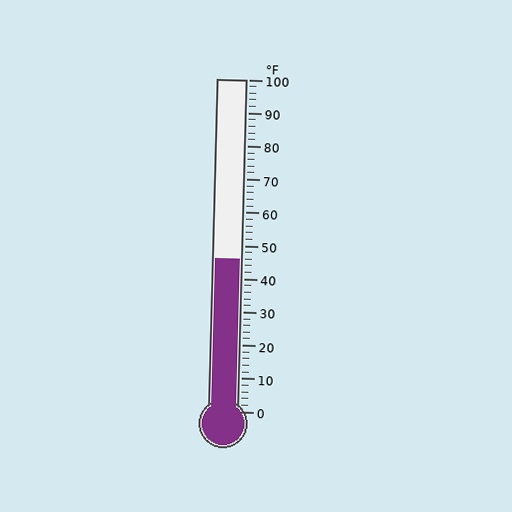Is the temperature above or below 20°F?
The temperature is above 20°F.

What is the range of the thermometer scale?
The thermometer scale ranges from 0°F to 100°F.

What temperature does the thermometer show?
The thermometer shows approximately 46°F.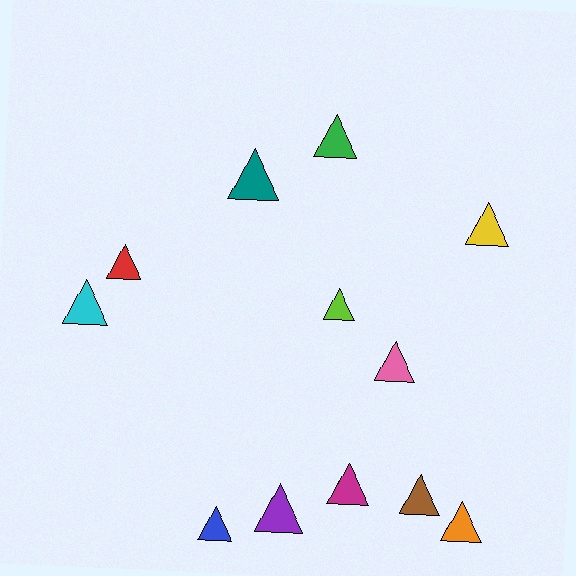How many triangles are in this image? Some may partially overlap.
There are 12 triangles.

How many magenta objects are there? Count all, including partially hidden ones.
There is 1 magenta object.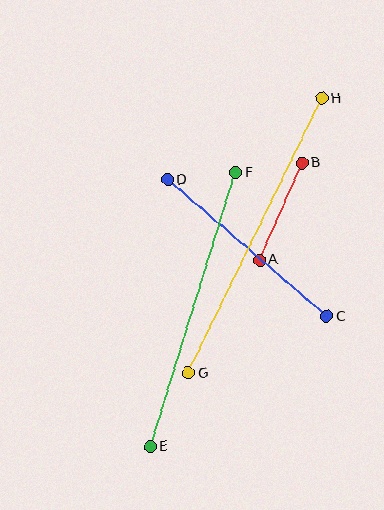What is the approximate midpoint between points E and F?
The midpoint is at approximately (193, 310) pixels.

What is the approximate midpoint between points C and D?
The midpoint is at approximately (247, 248) pixels.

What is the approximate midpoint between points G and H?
The midpoint is at approximately (255, 236) pixels.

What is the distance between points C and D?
The distance is approximately 210 pixels.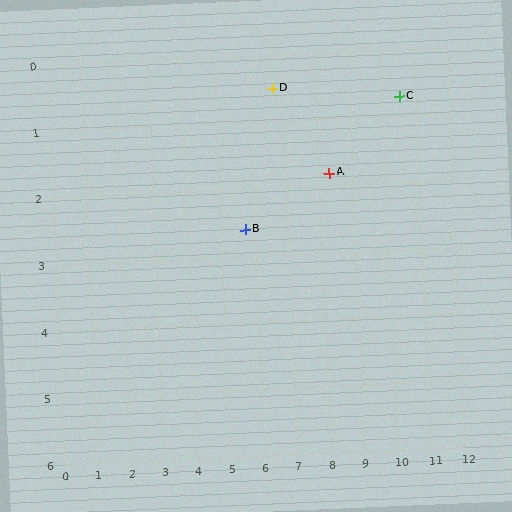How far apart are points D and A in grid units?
Points D and A are about 2.1 grid units apart.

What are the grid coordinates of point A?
Point A is at approximately (8.3, 1.8).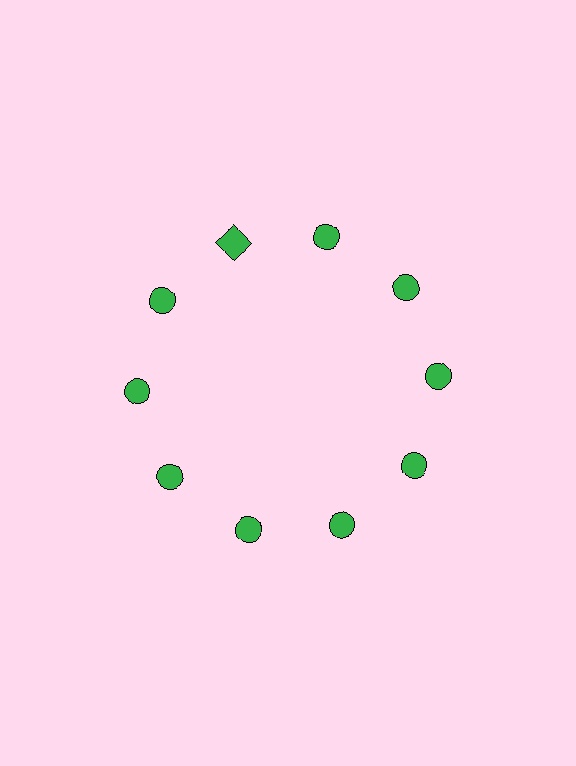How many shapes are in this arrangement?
There are 10 shapes arranged in a ring pattern.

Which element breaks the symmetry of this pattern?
The green square at roughly the 11 o'clock position breaks the symmetry. All other shapes are green circles.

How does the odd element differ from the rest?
It has a different shape: square instead of circle.